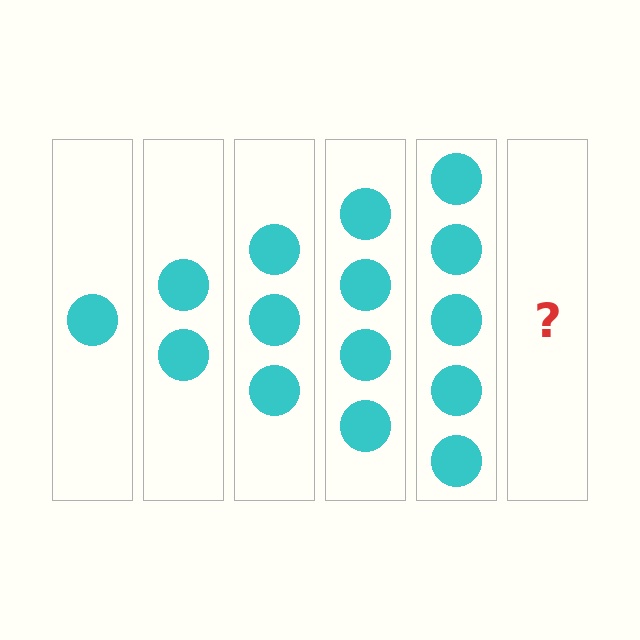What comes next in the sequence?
The next element should be 6 circles.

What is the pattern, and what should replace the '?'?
The pattern is that each step adds one more circle. The '?' should be 6 circles.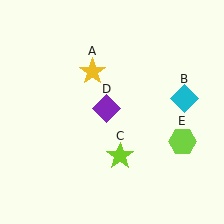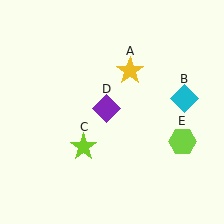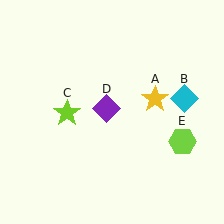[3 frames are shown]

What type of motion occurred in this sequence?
The yellow star (object A), lime star (object C) rotated clockwise around the center of the scene.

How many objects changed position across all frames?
2 objects changed position: yellow star (object A), lime star (object C).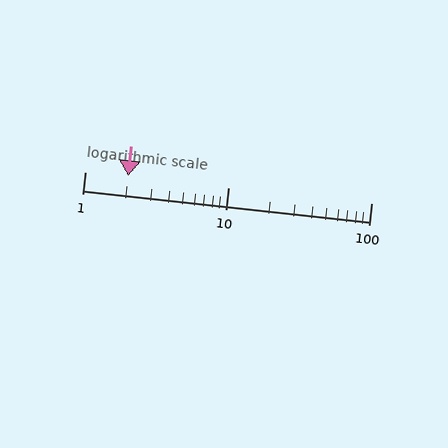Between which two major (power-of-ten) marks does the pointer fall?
The pointer is between 1 and 10.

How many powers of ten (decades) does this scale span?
The scale spans 2 decades, from 1 to 100.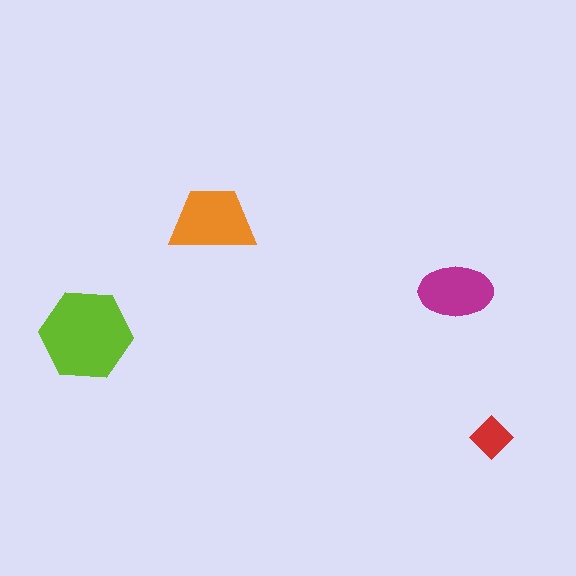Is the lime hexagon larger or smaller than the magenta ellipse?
Larger.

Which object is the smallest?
The red diamond.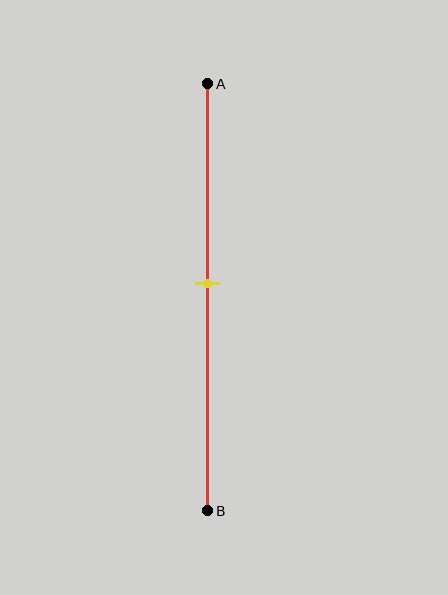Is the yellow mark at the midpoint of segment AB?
No, the mark is at about 45% from A, not at the 50% midpoint.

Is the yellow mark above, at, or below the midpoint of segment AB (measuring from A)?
The yellow mark is above the midpoint of segment AB.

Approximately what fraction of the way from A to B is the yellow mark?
The yellow mark is approximately 45% of the way from A to B.